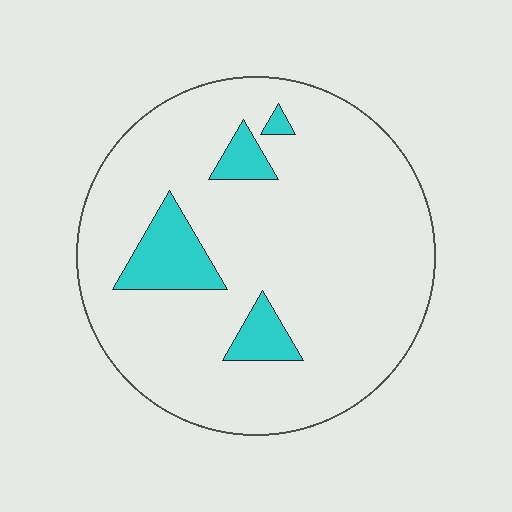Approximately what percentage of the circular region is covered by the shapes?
Approximately 10%.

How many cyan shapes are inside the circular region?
4.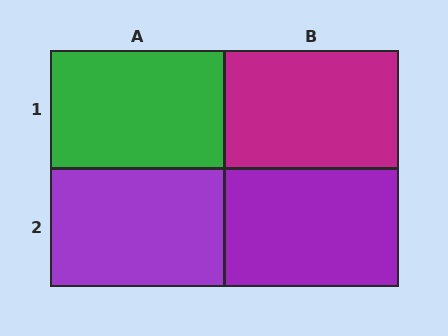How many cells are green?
1 cell is green.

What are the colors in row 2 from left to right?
Purple, purple.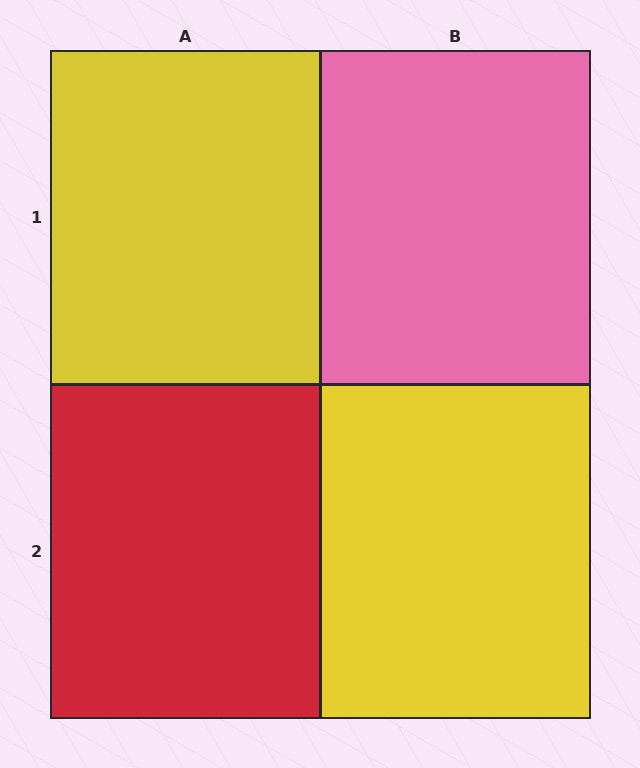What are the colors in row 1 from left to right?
Yellow, pink.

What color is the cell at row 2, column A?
Red.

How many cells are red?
1 cell is red.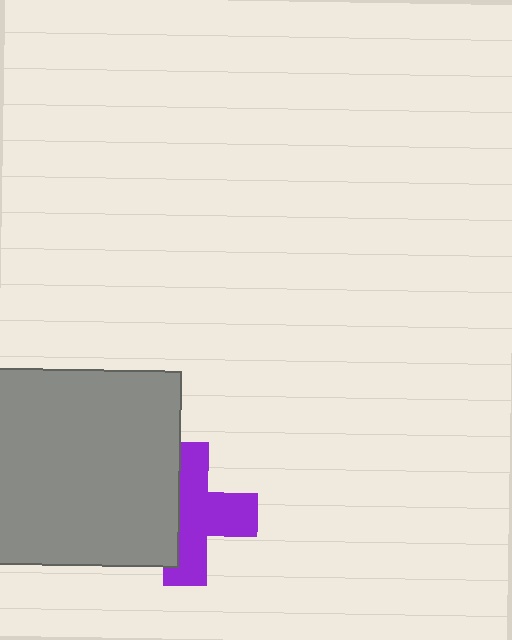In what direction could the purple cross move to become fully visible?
The purple cross could move right. That would shift it out from behind the gray square entirely.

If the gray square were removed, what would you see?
You would see the complete purple cross.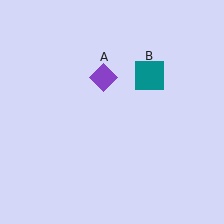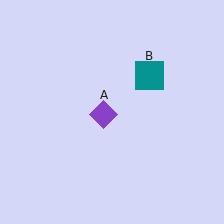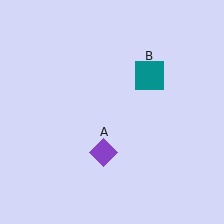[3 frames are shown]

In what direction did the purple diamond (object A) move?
The purple diamond (object A) moved down.